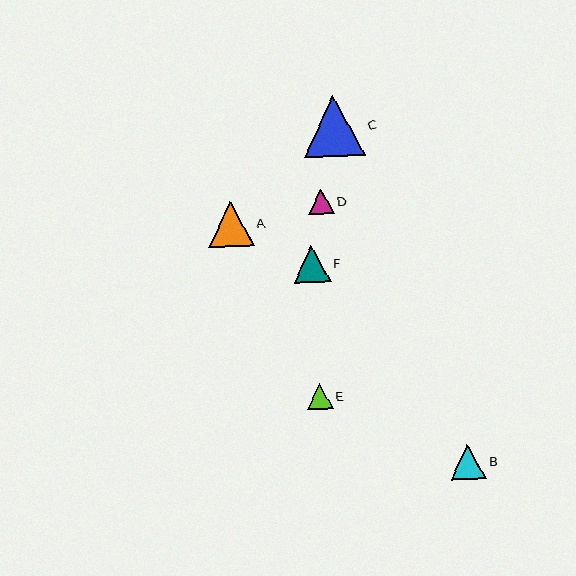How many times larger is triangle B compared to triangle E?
Triangle B is approximately 1.4 times the size of triangle E.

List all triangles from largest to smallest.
From largest to smallest: C, A, F, B, E, D.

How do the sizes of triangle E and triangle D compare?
Triangle E and triangle D are approximately the same size.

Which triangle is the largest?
Triangle C is the largest with a size of approximately 61 pixels.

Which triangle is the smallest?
Triangle D is the smallest with a size of approximately 25 pixels.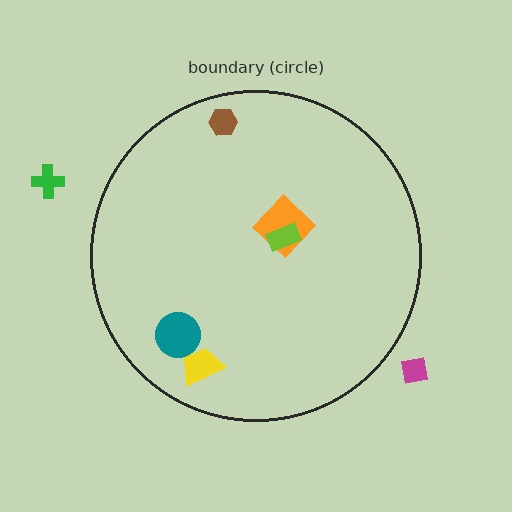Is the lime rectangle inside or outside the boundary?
Inside.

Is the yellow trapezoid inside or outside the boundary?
Inside.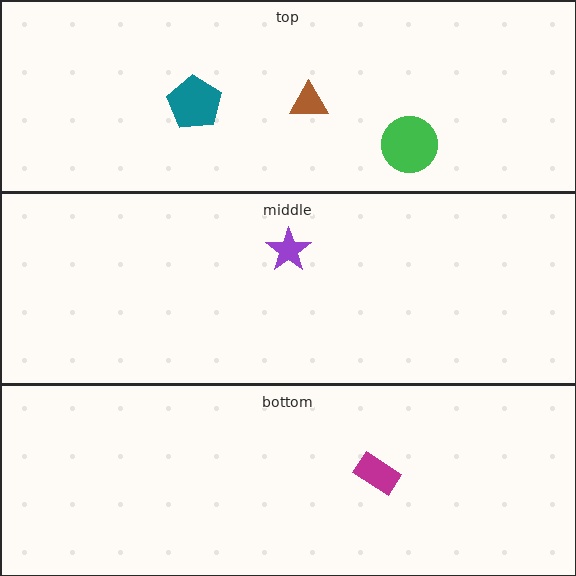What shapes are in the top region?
The brown triangle, the teal pentagon, the green circle.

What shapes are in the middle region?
The purple star.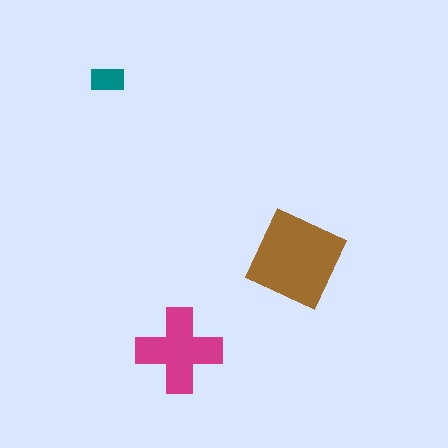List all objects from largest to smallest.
The brown square, the magenta cross, the teal rectangle.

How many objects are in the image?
There are 3 objects in the image.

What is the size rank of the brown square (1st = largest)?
1st.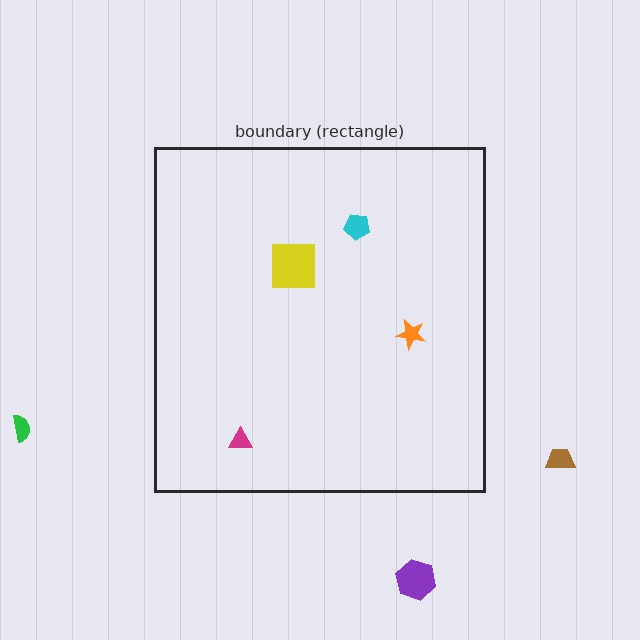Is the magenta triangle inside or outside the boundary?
Inside.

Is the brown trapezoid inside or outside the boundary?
Outside.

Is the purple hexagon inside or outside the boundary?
Outside.